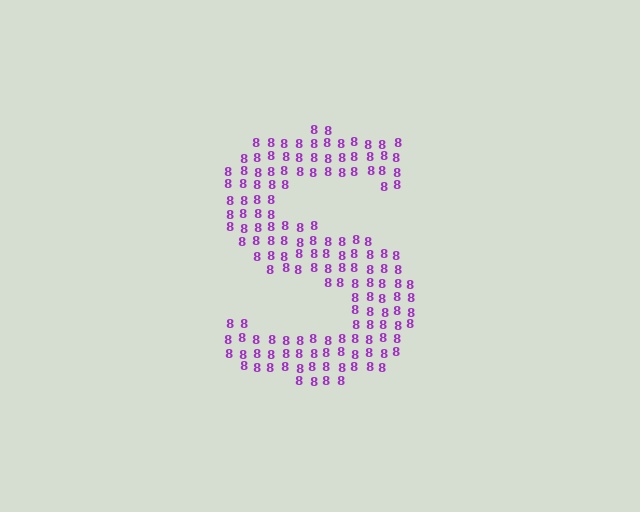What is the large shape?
The large shape is the letter S.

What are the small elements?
The small elements are digit 8's.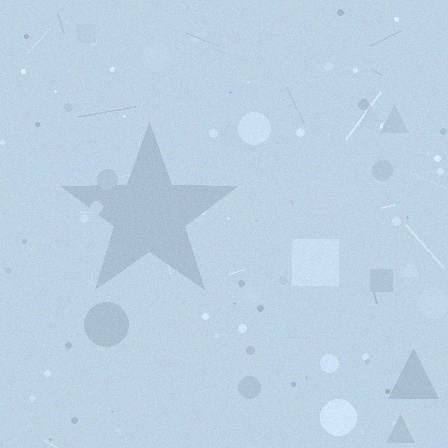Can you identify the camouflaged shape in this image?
The camouflaged shape is a star.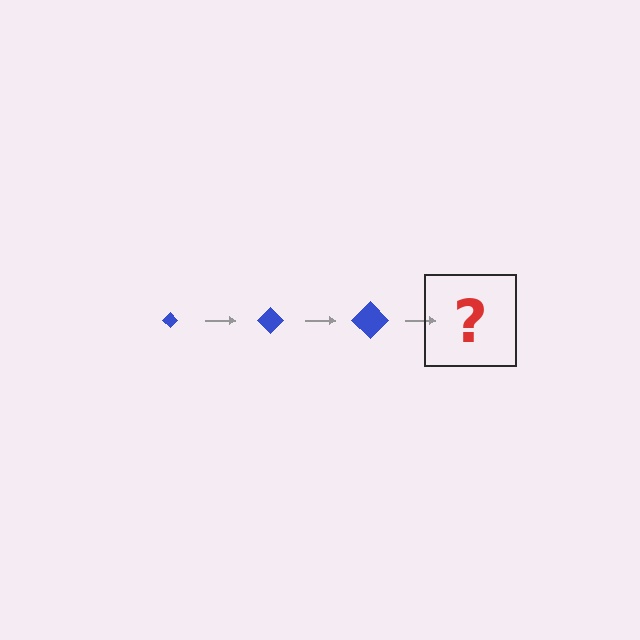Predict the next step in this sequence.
The next step is a blue diamond, larger than the previous one.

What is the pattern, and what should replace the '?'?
The pattern is that the diamond gets progressively larger each step. The '?' should be a blue diamond, larger than the previous one.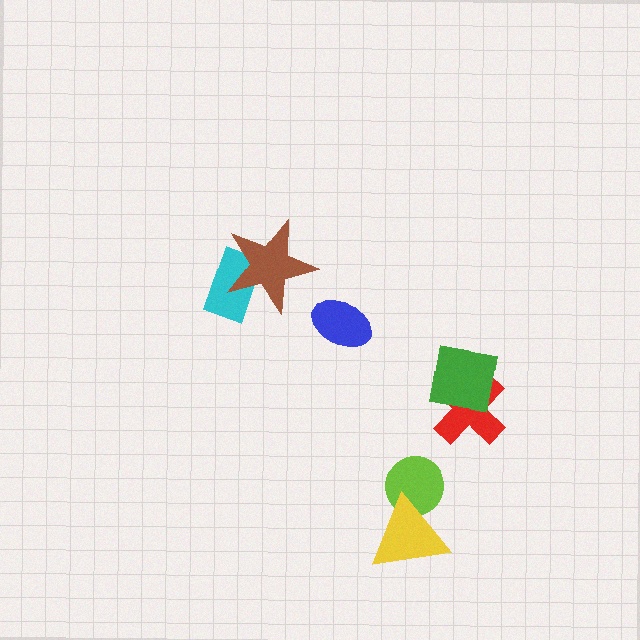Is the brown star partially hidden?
No, no other shape covers it.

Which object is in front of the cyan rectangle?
The brown star is in front of the cyan rectangle.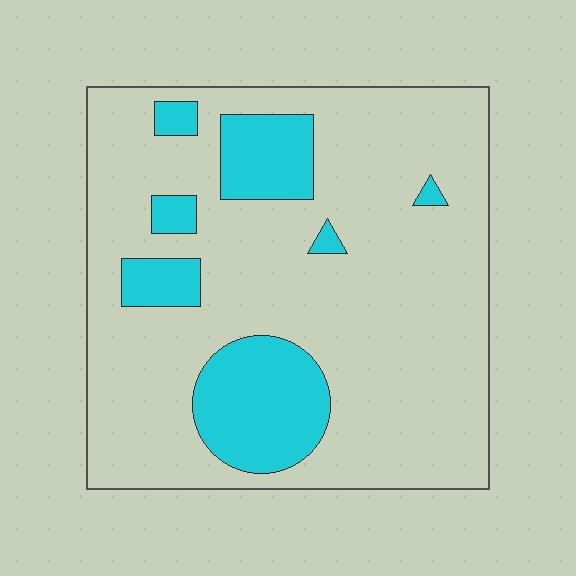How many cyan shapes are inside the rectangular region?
7.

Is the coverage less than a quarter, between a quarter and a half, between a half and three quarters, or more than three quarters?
Less than a quarter.